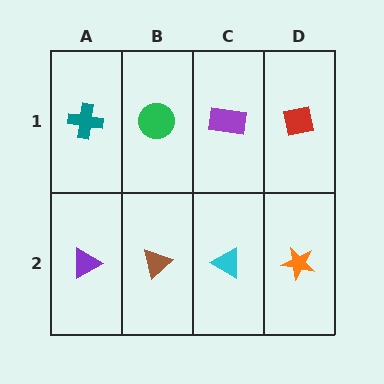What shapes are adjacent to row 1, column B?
A brown triangle (row 2, column B), a teal cross (row 1, column A), a purple rectangle (row 1, column C).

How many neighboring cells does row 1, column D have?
2.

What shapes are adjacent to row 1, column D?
An orange star (row 2, column D), a purple rectangle (row 1, column C).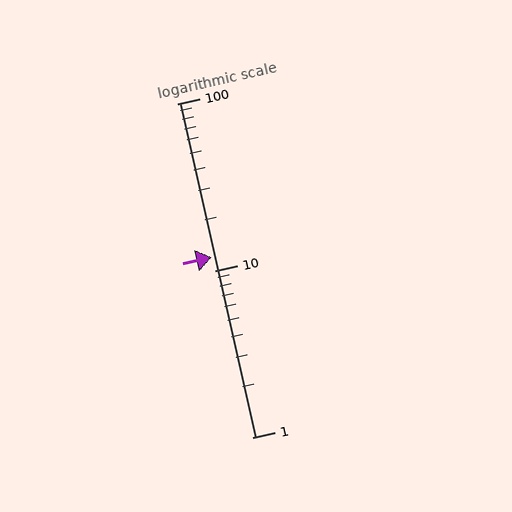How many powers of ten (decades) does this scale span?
The scale spans 2 decades, from 1 to 100.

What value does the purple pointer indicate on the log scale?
The pointer indicates approximately 12.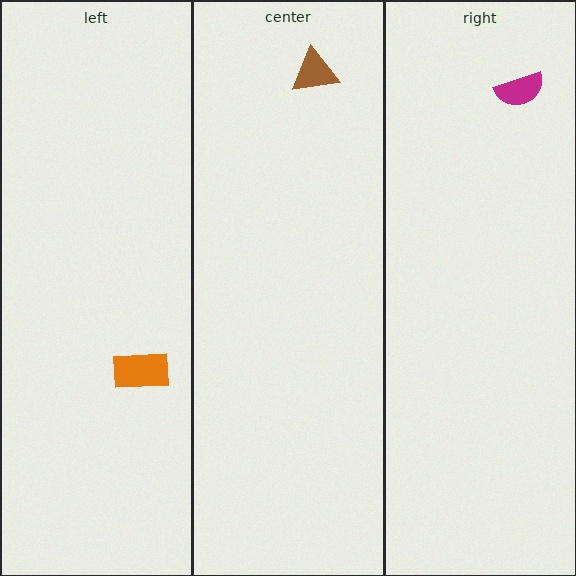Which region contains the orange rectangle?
The left region.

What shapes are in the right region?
The magenta semicircle.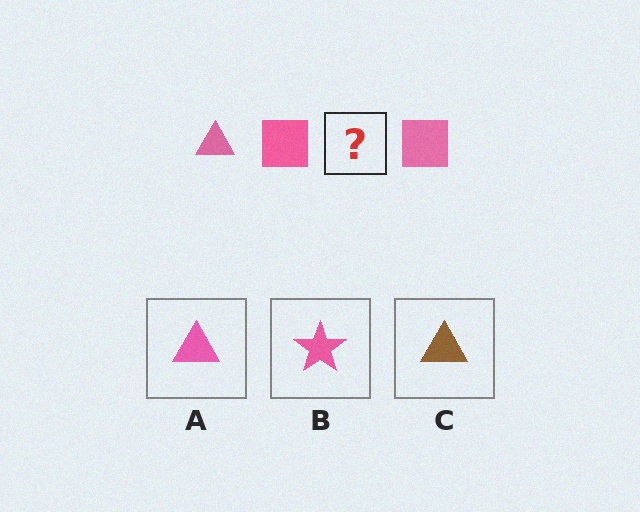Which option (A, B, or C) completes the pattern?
A.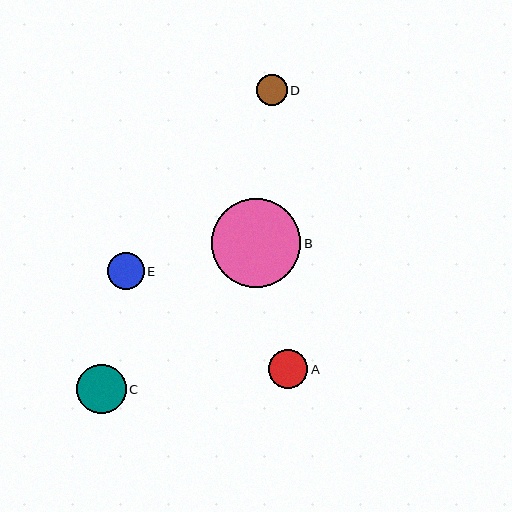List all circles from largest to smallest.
From largest to smallest: B, C, A, E, D.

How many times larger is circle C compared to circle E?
Circle C is approximately 1.3 times the size of circle E.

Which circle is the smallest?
Circle D is the smallest with a size of approximately 31 pixels.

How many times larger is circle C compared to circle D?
Circle C is approximately 1.6 times the size of circle D.